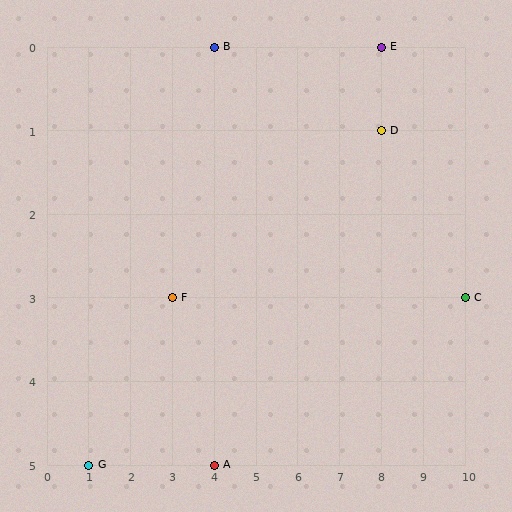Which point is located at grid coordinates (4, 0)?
Point B is at (4, 0).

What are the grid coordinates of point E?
Point E is at grid coordinates (8, 0).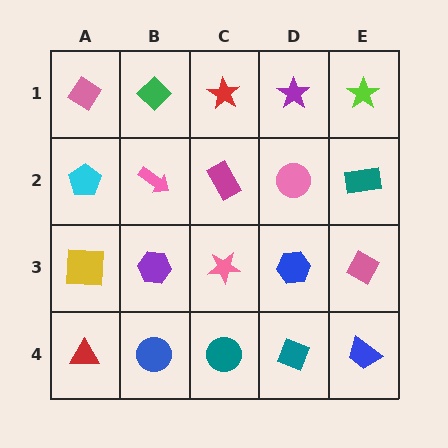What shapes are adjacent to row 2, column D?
A purple star (row 1, column D), a blue hexagon (row 3, column D), a magenta rectangle (row 2, column C), a teal rectangle (row 2, column E).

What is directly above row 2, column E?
A lime star.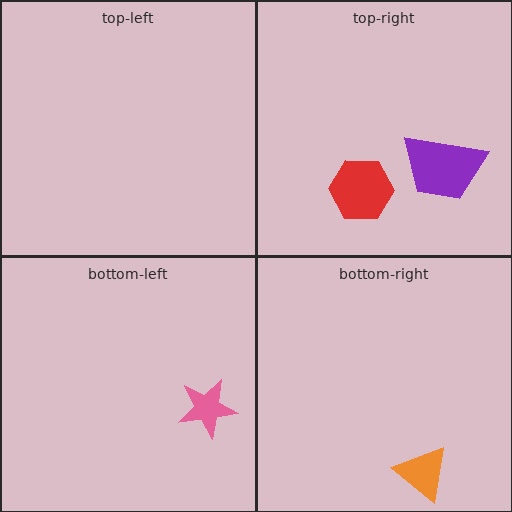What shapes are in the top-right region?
The red hexagon, the purple trapezoid.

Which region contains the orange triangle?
The bottom-right region.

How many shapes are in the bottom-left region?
1.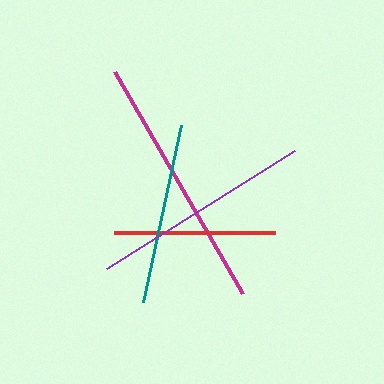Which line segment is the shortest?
The red line is the shortest at approximately 161 pixels.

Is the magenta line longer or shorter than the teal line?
The magenta line is longer than the teal line.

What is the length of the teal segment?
The teal segment is approximately 181 pixels long.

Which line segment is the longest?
The magenta line is the longest at approximately 257 pixels.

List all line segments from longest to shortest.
From longest to shortest: magenta, purple, teal, red.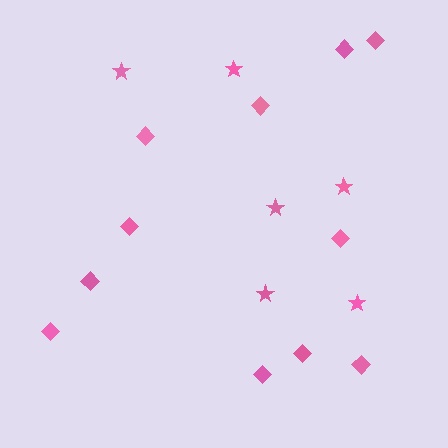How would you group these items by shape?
There are 2 groups: one group of stars (6) and one group of diamonds (11).